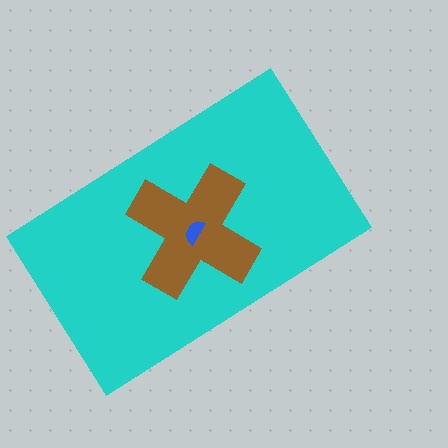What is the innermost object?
The blue semicircle.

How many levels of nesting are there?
3.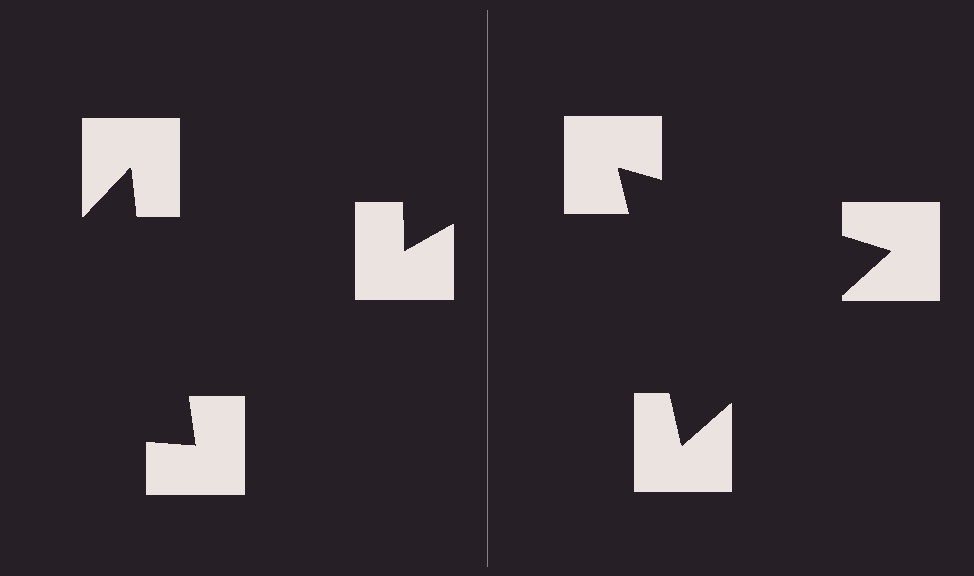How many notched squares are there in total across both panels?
6 — 3 on each side.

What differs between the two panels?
The notched squares are positioned identically on both sides; only the wedge orientations differ. On the right they align to a triangle; on the left they are misaligned.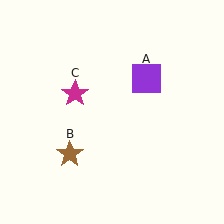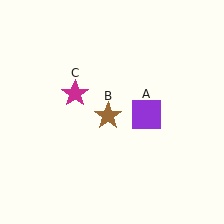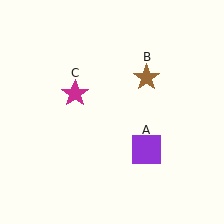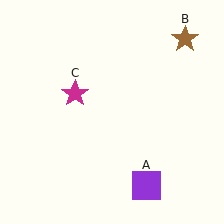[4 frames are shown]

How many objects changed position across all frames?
2 objects changed position: purple square (object A), brown star (object B).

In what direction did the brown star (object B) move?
The brown star (object B) moved up and to the right.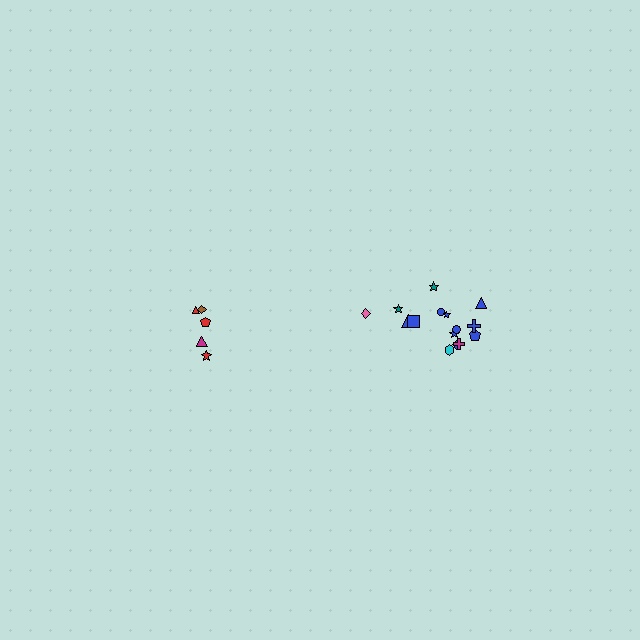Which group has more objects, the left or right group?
The right group.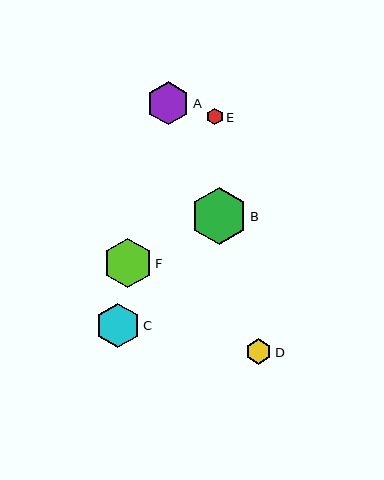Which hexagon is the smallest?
Hexagon E is the smallest with a size of approximately 17 pixels.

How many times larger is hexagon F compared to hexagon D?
Hexagon F is approximately 1.9 times the size of hexagon D.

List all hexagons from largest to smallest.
From largest to smallest: B, F, C, A, D, E.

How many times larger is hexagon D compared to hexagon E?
Hexagon D is approximately 1.5 times the size of hexagon E.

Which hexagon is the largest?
Hexagon B is the largest with a size of approximately 56 pixels.